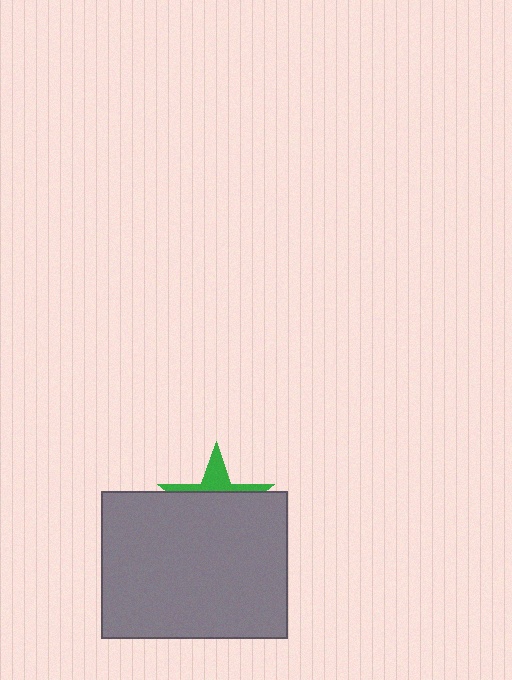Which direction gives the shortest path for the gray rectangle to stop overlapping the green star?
Moving down gives the shortest separation.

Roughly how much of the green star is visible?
A small part of it is visible (roughly 33%).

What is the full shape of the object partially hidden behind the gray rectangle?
The partially hidden object is a green star.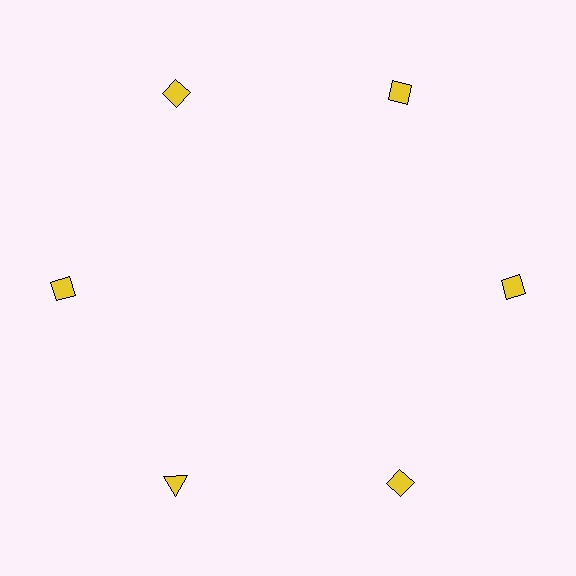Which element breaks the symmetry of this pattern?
The yellow triangle at roughly the 7 o'clock position breaks the symmetry. All other shapes are yellow diamonds.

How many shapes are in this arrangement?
There are 6 shapes arranged in a ring pattern.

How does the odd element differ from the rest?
It has a different shape: triangle instead of diamond.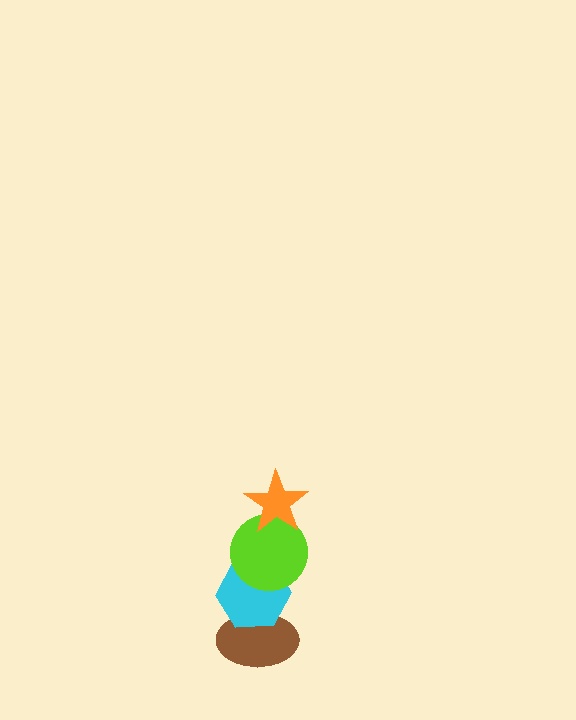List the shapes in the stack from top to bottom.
From top to bottom: the orange star, the lime circle, the cyan hexagon, the brown ellipse.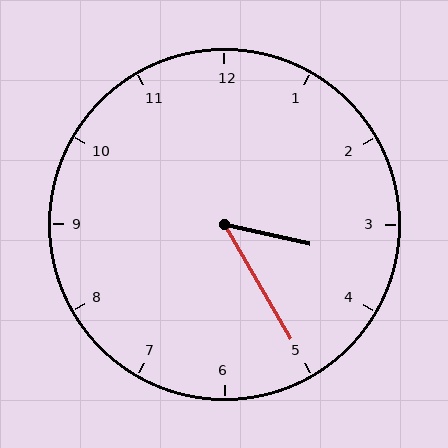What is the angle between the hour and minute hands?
Approximately 48 degrees.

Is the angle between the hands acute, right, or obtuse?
It is acute.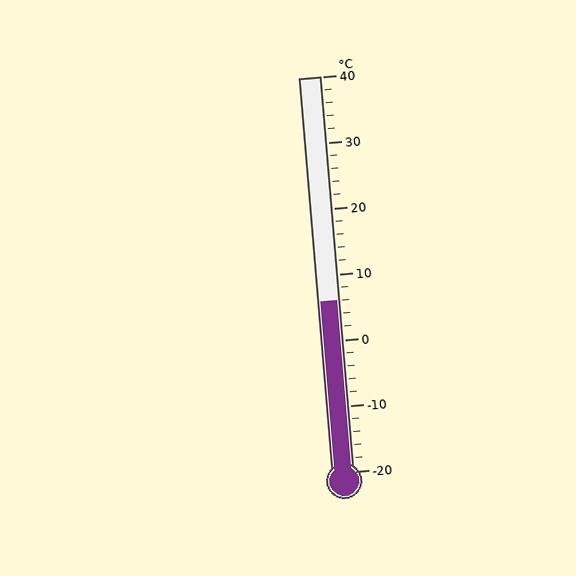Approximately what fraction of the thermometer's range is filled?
The thermometer is filled to approximately 45% of its range.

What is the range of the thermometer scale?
The thermometer scale ranges from -20°C to 40°C.